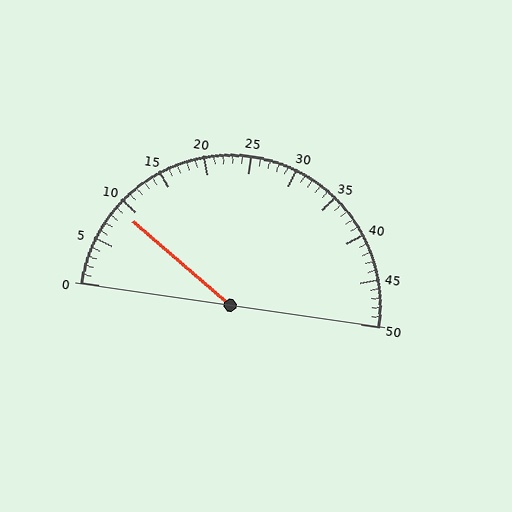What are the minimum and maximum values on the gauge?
The gauge ranges from 0 to 50.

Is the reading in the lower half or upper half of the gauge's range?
The reading is in the lower half of the range (0 to 50).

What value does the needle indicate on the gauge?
The needle indicates approximately 9.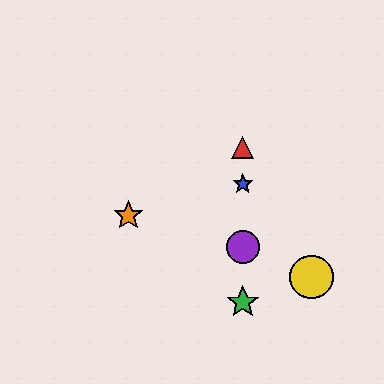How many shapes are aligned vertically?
4 shapes (the red triangle, the blue star, the green star, the purple circle) are aligned vertically.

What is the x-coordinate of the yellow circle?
The yellow circle is at x≈312.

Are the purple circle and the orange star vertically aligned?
No, the purple circle is at x≈243 and the orange star is at x≈128.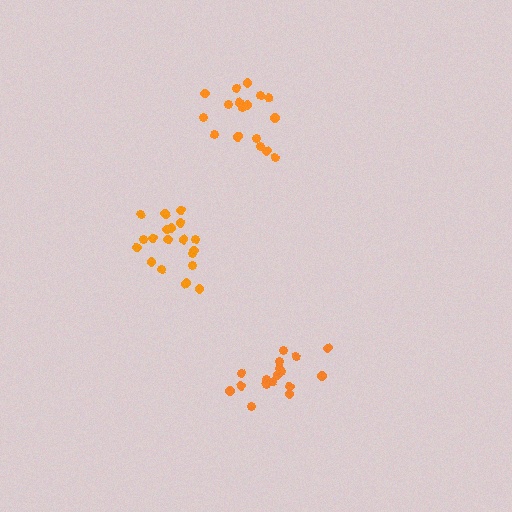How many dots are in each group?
Group 1: 17 dots, Group 2: 17 dots, Group 3: 19 dots (53 total).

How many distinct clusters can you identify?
There are 3 distinct clusters.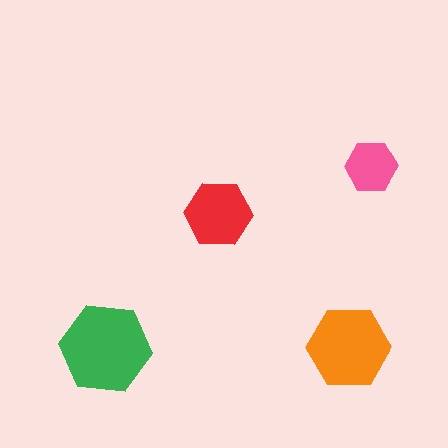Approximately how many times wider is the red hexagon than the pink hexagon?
About 1.5 times wider.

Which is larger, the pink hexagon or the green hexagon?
The green one.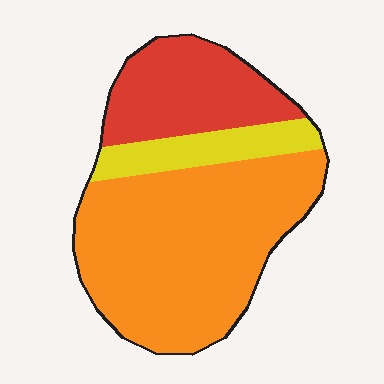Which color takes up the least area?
Yellow, at roughly 15%.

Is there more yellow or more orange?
Orange.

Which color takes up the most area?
Orange, at roughly 60%.